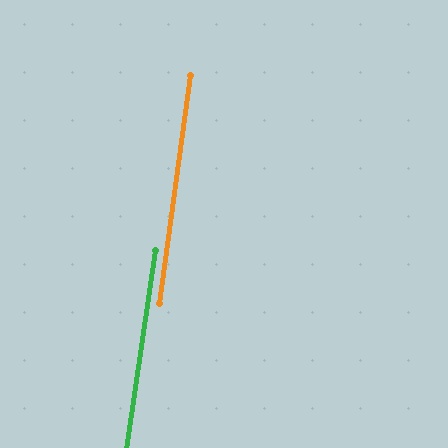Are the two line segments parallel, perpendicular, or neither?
Parallel — their directions differ by only 0.6°.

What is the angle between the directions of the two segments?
Approximately 1 degree.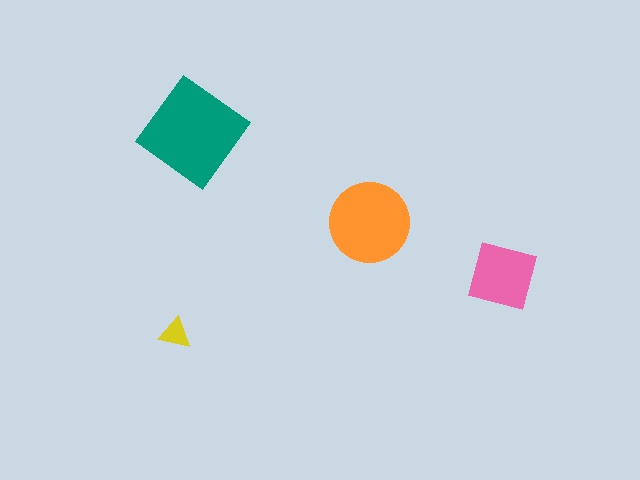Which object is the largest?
The teal diamond.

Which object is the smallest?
The yellow triangle.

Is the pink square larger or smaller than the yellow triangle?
Larger.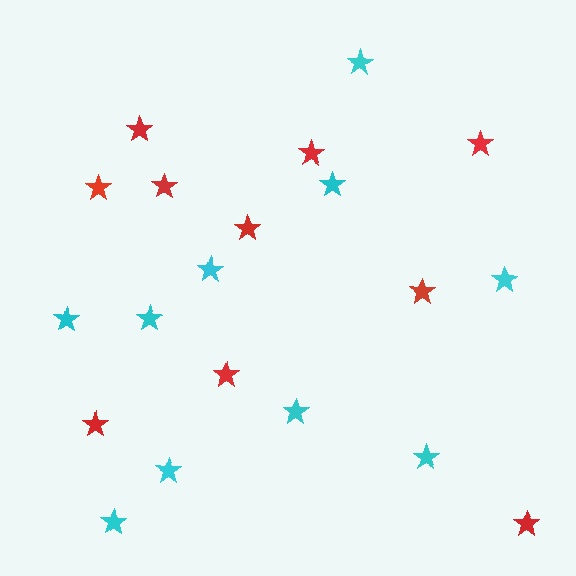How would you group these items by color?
There are 2 groups: one group of red stars (10) and one group of cyan stars (10).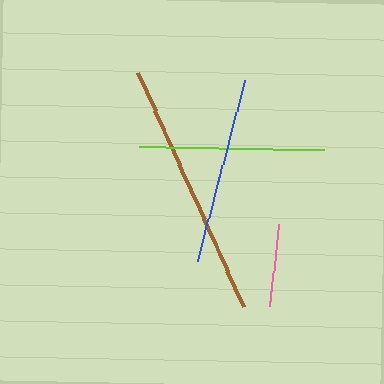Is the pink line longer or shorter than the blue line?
The blue line is longer than the pink line.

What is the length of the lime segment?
The lime segment is approximately 186 pixels long.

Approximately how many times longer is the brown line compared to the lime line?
The brown line is approximately 1.4 times the length of the lime line.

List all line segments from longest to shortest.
From longest to shortest: brown, blue, lime, pink.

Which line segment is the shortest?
The pink line is the shortest at approximately 84 pixels.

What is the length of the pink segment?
The pink segment is approximately 84 pixels long.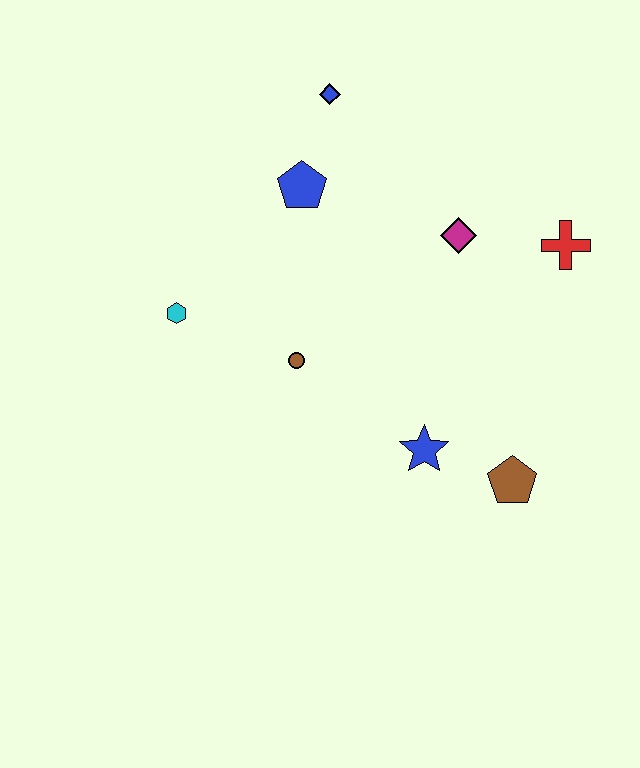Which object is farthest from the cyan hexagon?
The red cross is farthest from the cyan hexagon.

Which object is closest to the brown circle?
The cyan hexagon is closest to the brown circle.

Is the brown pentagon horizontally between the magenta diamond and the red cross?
Yes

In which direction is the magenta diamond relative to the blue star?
The magenta diamond is above the blue star.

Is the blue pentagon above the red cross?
Yes